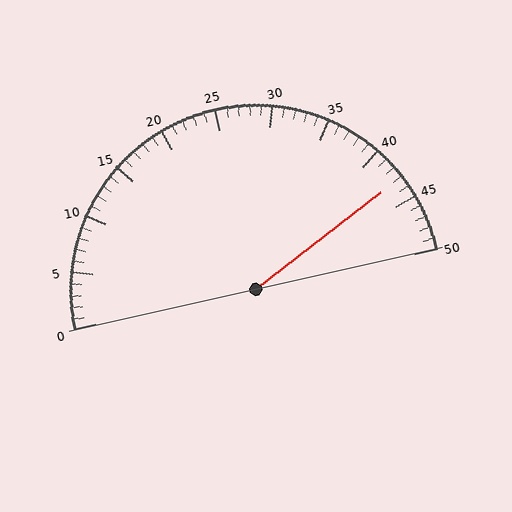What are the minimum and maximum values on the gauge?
The gauge ranges from 0 to 50.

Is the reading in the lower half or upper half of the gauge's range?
The reading is in the upper half of the range (0 to 50).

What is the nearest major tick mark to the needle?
The nearest major tick mark is 45.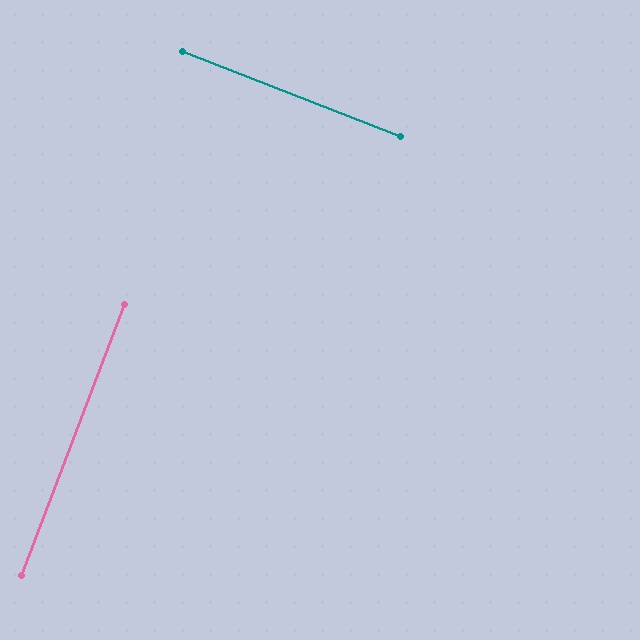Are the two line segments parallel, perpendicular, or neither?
Perpendicular — they meet at approximately 90°.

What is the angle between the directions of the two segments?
Approximately 90 degrees.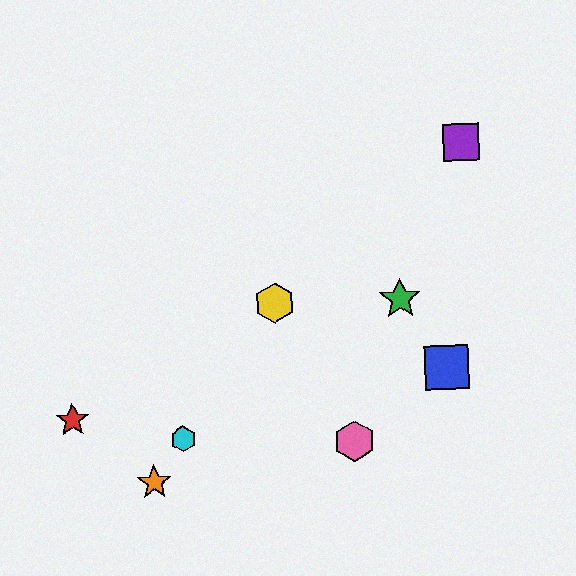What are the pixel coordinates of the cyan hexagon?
The cyan hexagon is at (183, 439).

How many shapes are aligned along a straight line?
3 shapes (the yellow hexagon, the orange star, the cyan hexagon) are aligned along a straight line.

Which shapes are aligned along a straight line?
The yellow hexagon, the orange star, the cyan hexagon are aligned along a straight line.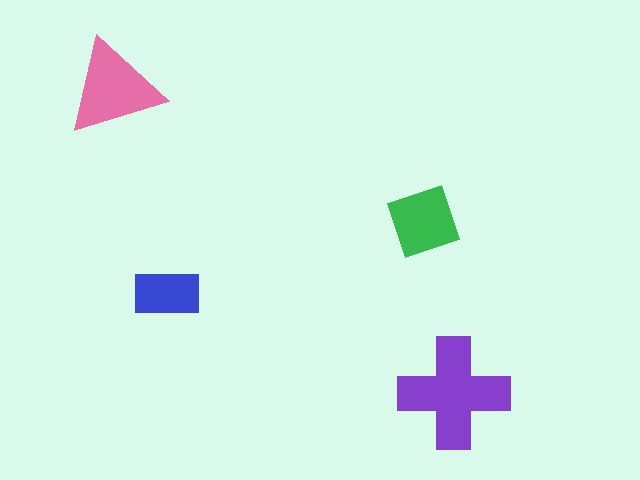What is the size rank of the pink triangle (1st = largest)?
2nd.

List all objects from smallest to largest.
The blue rectangle, the green square, the pink triangle, the purple cross.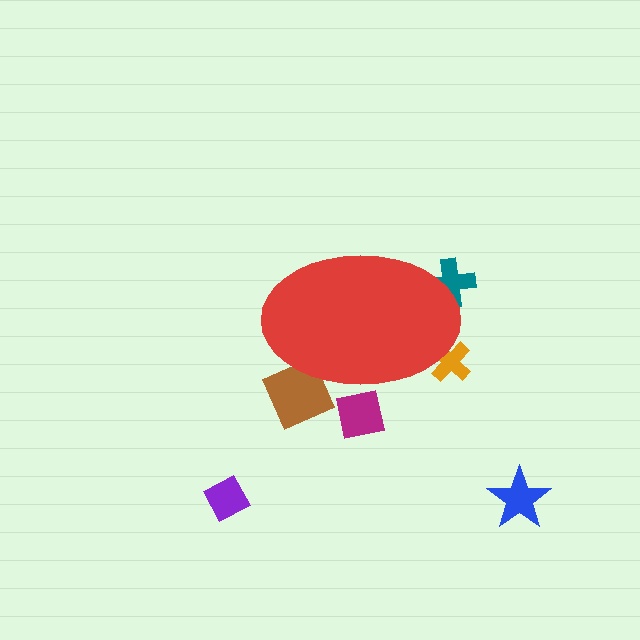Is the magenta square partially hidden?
Yes, the magenta square is partially hidden behind the red ellipse.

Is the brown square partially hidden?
Yes, the brown square is partially hidden behind the red ellipse.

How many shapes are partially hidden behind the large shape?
4 shapes are partially hidden.